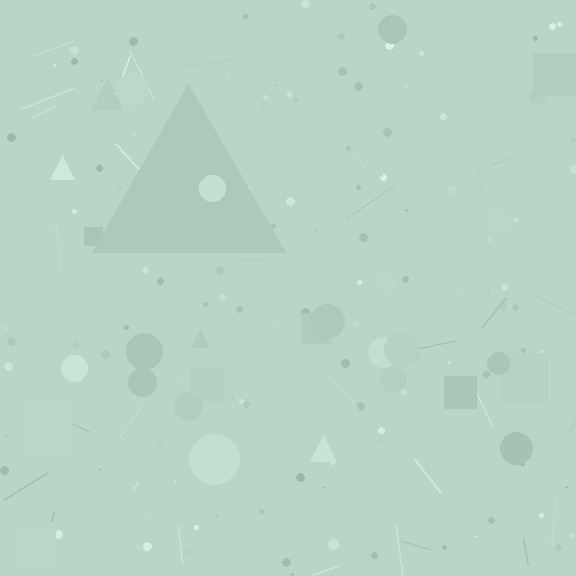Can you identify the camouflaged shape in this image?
The camouflaged shape is a triangle.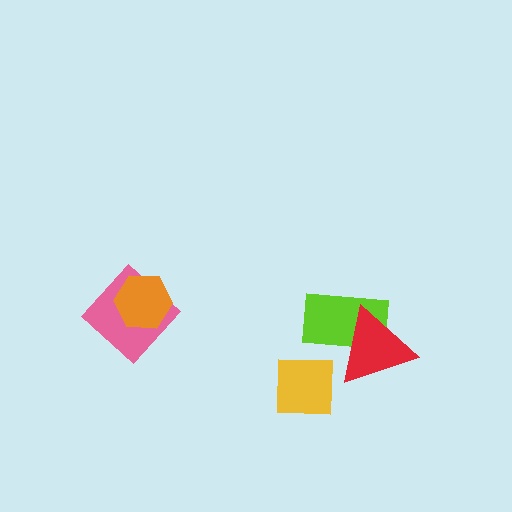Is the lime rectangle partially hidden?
Yes, it is partially covered by another shape.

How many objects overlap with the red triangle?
1 object overlaps with the red triangle.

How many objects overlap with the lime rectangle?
1 object overlaps with the lime rectangle.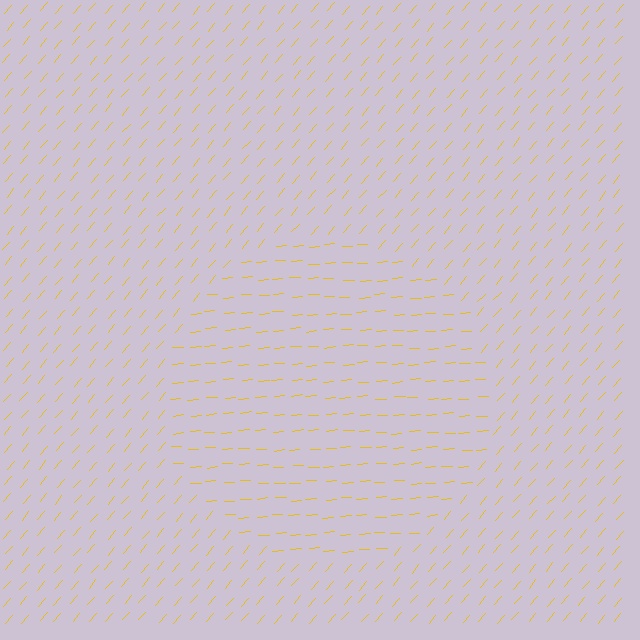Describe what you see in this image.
The image is filled with small yellow line segments. A circle region in the image has lines oriented differently from the surrounding lines, creating a visible texture boundary.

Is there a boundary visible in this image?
Yes, there is a texture boundary formed by a change in line orientation.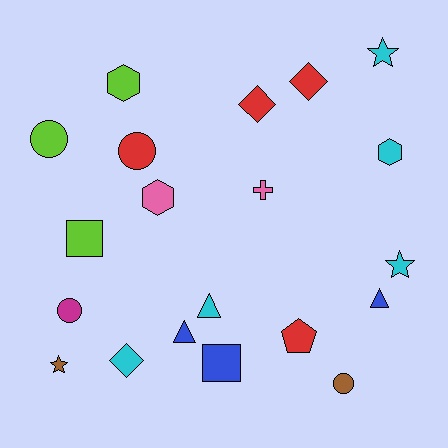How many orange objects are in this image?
There are no orange objects.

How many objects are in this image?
There are 20 objects.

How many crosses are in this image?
There is 1 cross.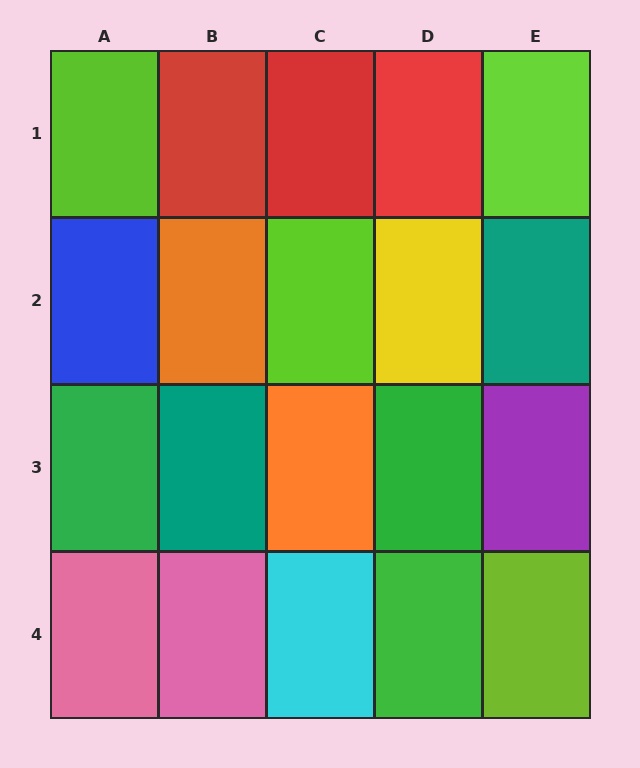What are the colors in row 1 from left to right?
Lime, red, red, red, lime.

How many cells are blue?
1 cell is blue.